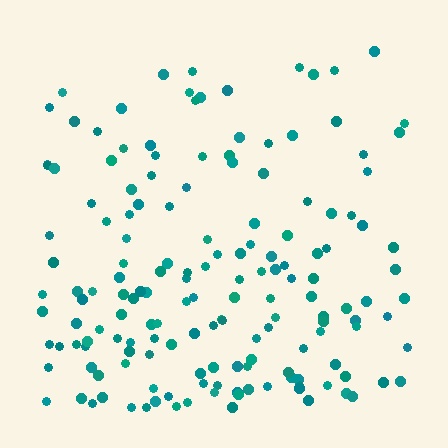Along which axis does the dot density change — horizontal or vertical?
Vertical.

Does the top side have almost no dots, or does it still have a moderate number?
Still a moderate number, just noticeably fewer than the bottom.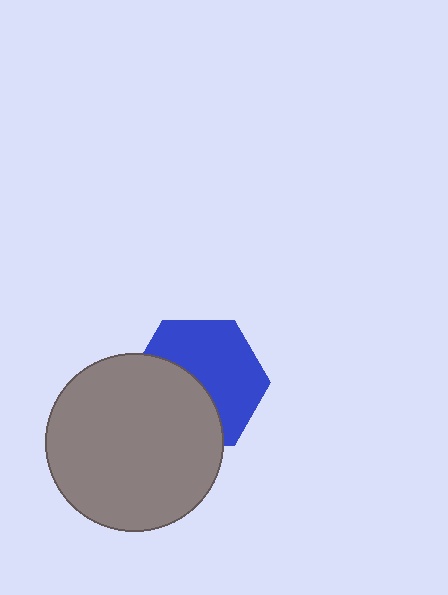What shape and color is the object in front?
The object in front is a gray circle.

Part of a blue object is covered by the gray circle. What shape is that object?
It is a hexagon.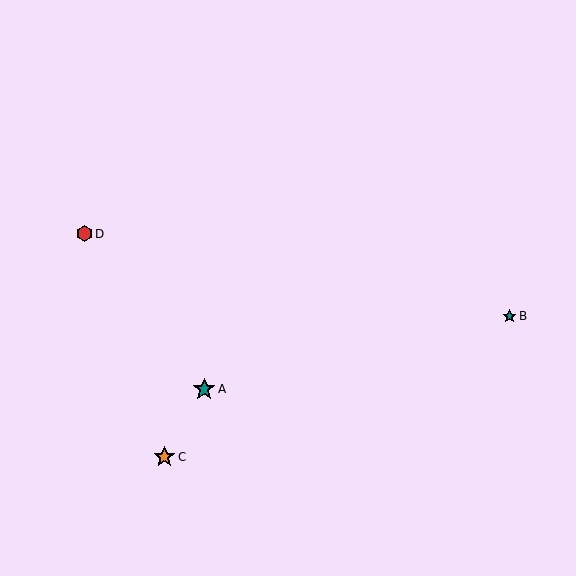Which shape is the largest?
The teal star (labeled A) is the largest.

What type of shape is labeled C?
Shape C is an orange star.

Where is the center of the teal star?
The center of the teal star is at (509, 316).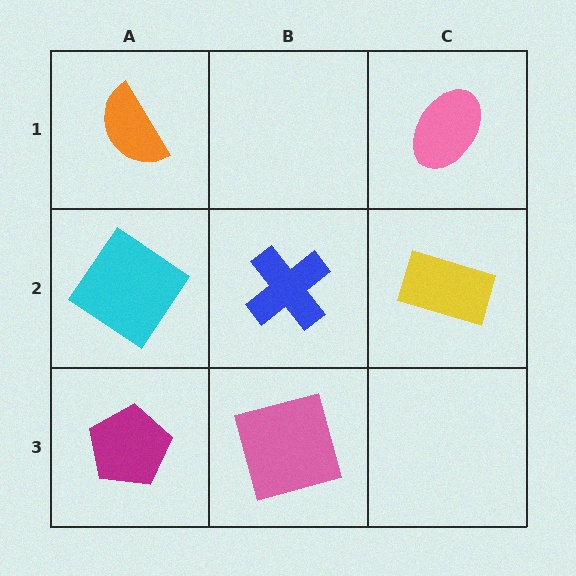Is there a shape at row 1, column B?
No, that cell is empty.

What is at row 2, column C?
A yellow rectangle.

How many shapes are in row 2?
3 shapes.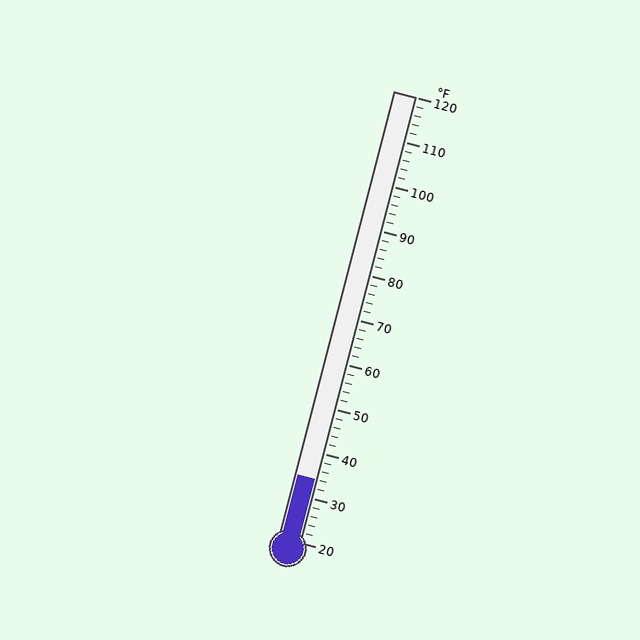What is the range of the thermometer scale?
The thermometer scale ranges from 20°F to 120°F.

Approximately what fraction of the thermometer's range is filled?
The thermometer is filled to approximately 15% of its range.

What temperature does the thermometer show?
The thermometer shows approximately 34°F.